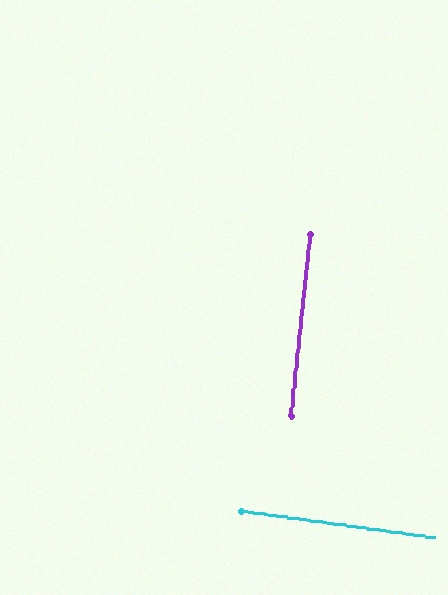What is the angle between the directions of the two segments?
Approximately 88 degrees.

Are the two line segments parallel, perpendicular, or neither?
Perpendicular — they meet at approximately 88°.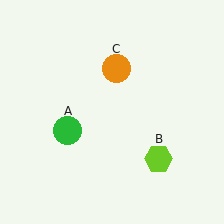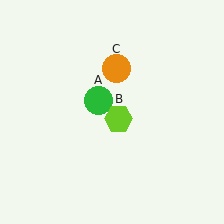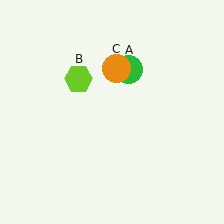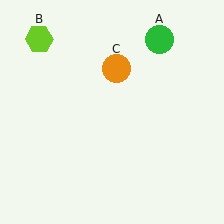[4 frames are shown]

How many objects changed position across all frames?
2 objects changed position: green circle (object A), lime hexagon (object B).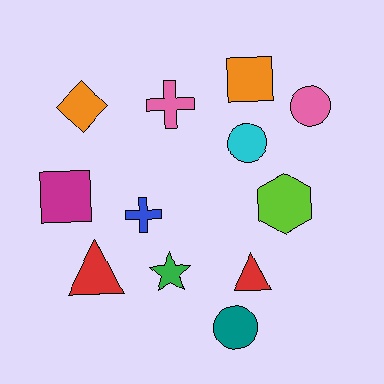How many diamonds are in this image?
There is 1 diamond.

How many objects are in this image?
There are 12 objects.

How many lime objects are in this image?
There is 1 lime object.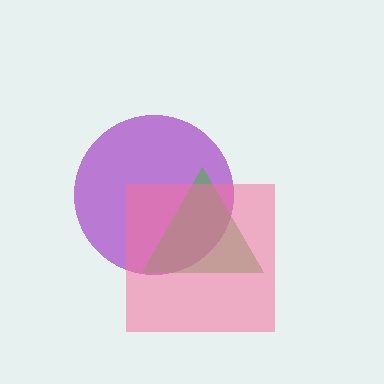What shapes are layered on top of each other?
The layered shapes are: a purple circle, a green triangle, a pink square.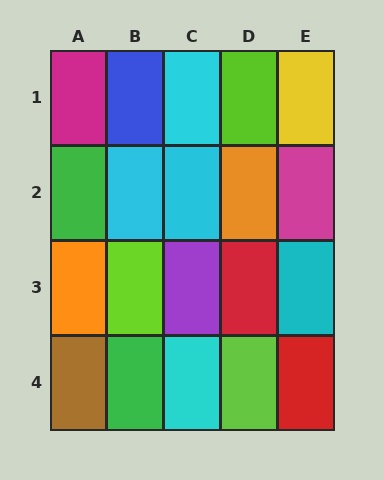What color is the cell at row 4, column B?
Green.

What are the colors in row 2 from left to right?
Green, cyan, cyan, orange, magenta.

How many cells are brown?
1 cell is brown.